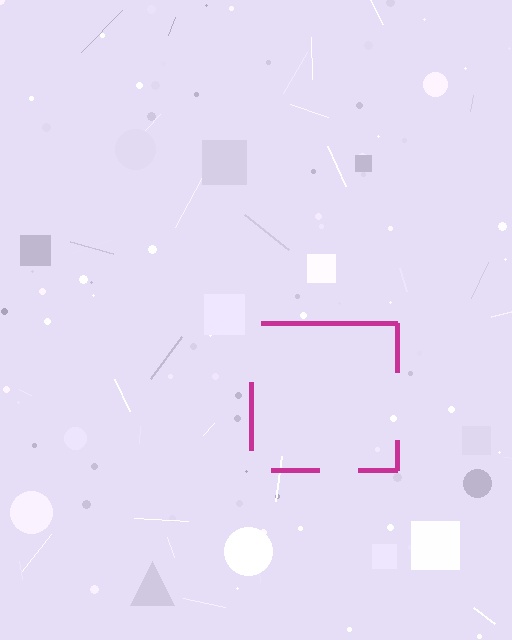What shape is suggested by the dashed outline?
The dashed outline suggests a square.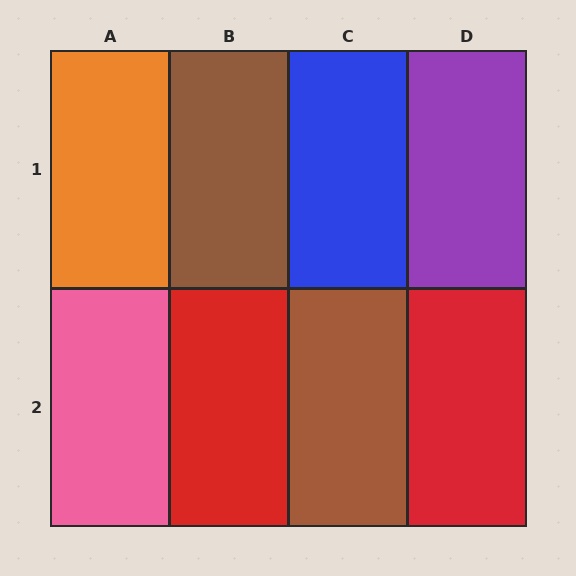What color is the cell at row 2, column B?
Red.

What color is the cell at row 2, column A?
Pink.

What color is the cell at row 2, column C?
Brown.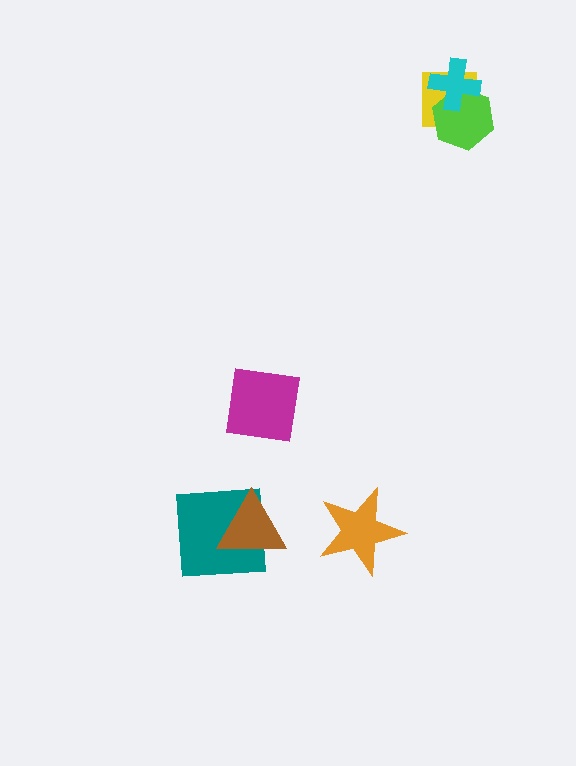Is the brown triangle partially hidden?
No, no other shape covers it.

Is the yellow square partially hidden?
Yes, it is partially covered by another shape.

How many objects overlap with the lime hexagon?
2 objects overlap with the lime hexagon.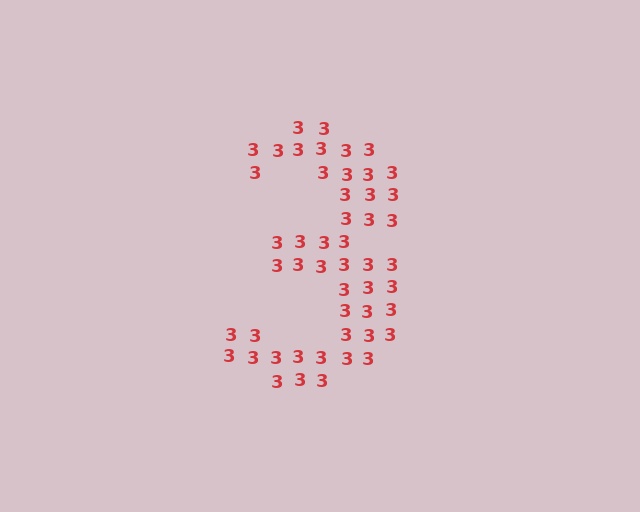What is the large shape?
The large shape is the digit 3.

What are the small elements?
The small elements are digit 3's.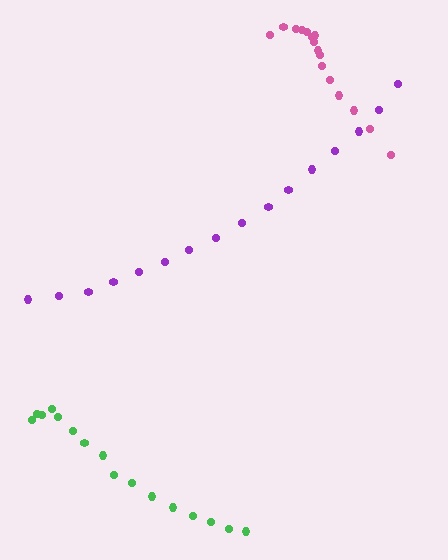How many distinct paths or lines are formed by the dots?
There are 3 distinct paths.